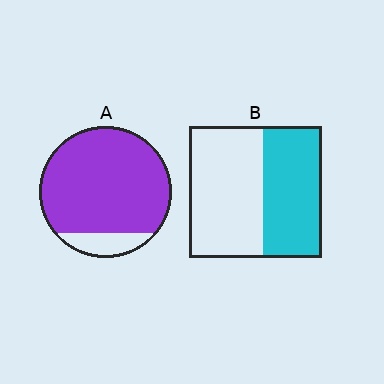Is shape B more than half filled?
No.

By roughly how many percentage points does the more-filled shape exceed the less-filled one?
By roughly 45 percentage points (A over B).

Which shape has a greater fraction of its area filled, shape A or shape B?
Shape A.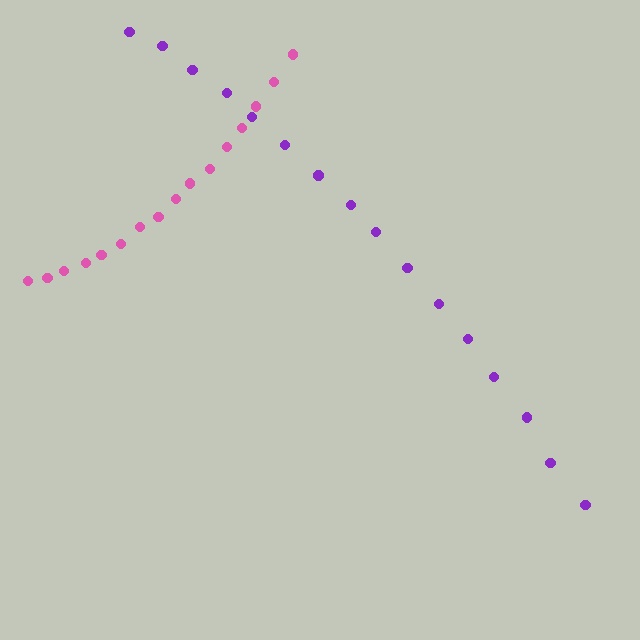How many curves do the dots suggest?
There are 2 distinct paths.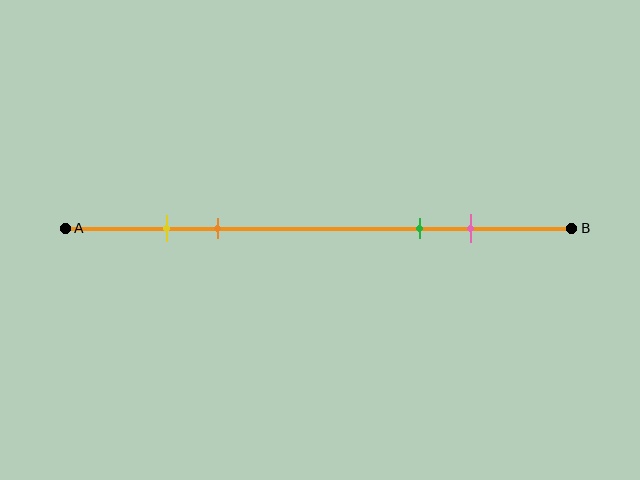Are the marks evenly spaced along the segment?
No, the marks are not evenly spaced.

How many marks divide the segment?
There are 4 marks dividing the segment.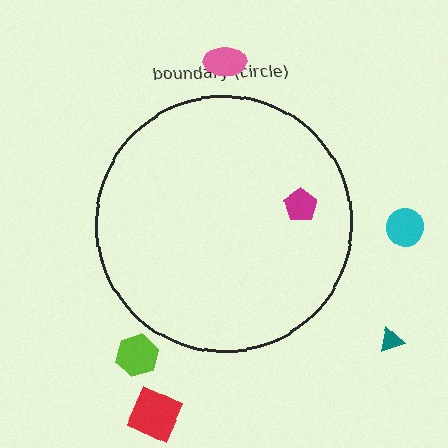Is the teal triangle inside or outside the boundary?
Outside.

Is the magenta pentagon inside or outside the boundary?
Inside.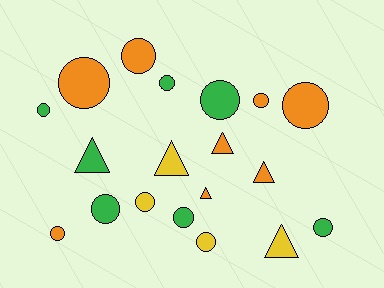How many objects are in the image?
There are 19 objects.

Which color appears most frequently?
Orange, with 8 objects.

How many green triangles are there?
There is 1 green triangle.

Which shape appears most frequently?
Circle, with 13 objects.